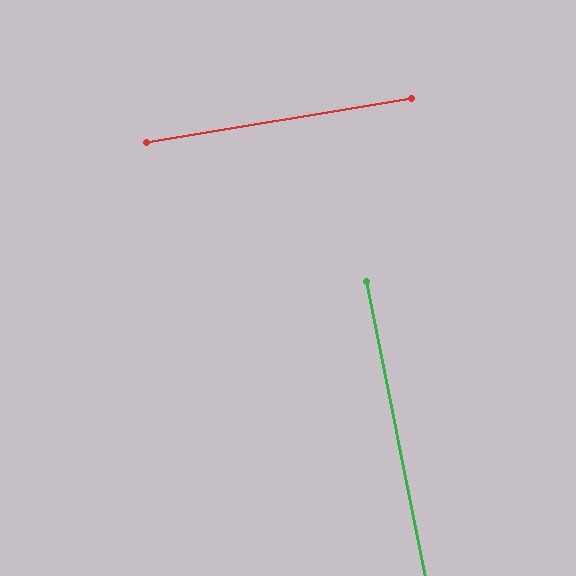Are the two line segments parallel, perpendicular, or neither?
Perpendicular — they meet at approximately 88°.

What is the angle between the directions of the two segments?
Approximately 88 degrees.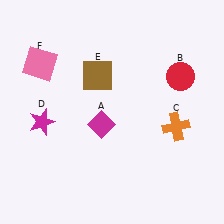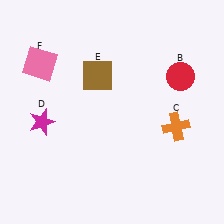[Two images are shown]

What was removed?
The magenta diamond (A) was removed in Image 2.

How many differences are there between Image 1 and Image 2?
There is 1 difference between the two images.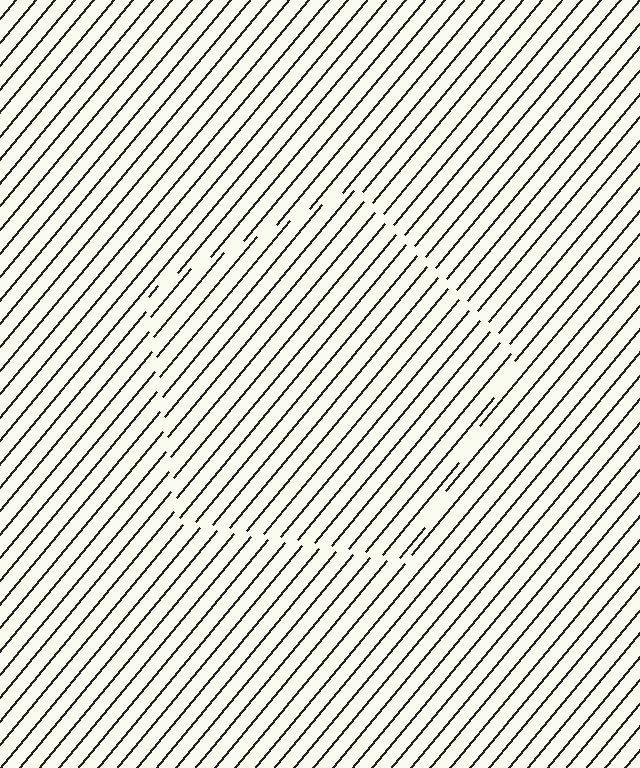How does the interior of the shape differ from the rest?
The interior of the shape contains the same grating, shifted by half a period — the contour is defined by the phase discontinuity where line-ends from the inner and outer gratings abut.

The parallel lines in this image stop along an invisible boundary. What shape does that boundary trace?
An illusory pentagon. The interior of the shape contains the same grating, shifted by half a period — the contour is defined by the phase discontinuity where line-ends from the inner and outer gratings abut.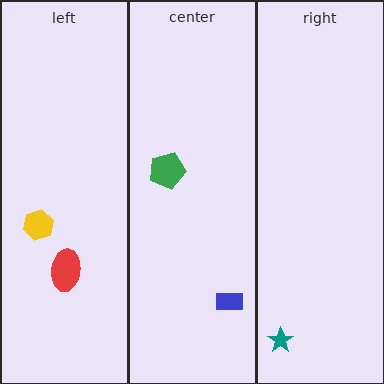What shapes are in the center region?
The blue rectangle, the green pentagon.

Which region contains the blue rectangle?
The center region.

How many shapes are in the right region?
1.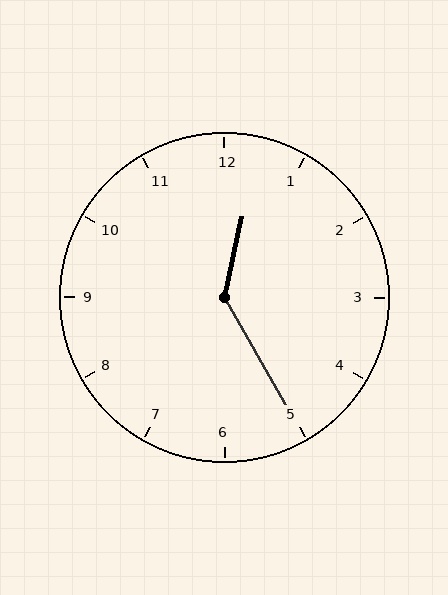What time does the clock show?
12:25.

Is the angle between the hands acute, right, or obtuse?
It is obtuse.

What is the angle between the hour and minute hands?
Approximately 138 degrees.